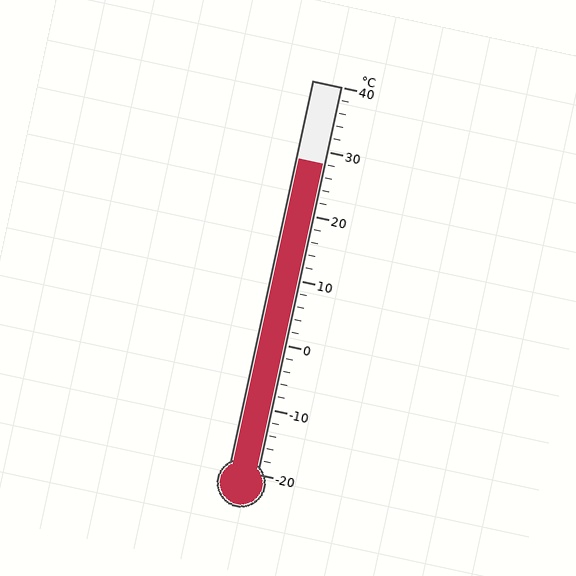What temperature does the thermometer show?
The thermometer shows approximately 28°C.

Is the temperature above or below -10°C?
The temperature is above -10°C.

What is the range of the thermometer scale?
The thermometer scale ranges from -20°C to 40°C.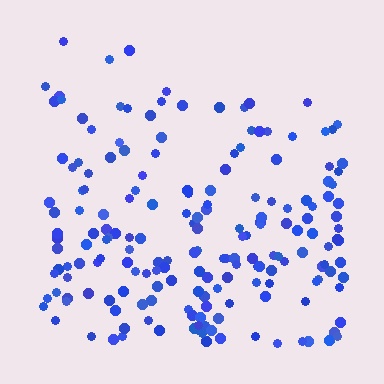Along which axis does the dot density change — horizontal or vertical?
Vertical.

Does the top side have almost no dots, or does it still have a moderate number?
Still a moderate number, just noticeably fewer than the bottom.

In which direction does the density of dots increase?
From top to bottom, with the bottom side densest.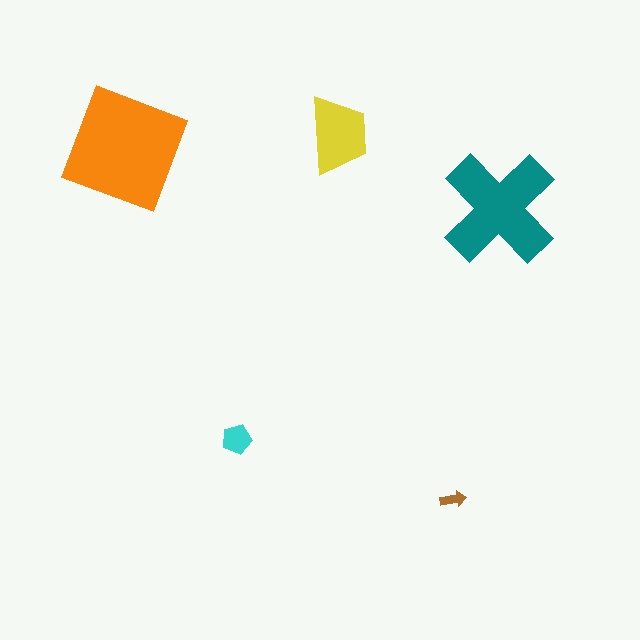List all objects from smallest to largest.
The brown arrow, the cyan pentagon, the yellow trapezoid, the teal cross, the orange square.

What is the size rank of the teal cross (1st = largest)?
2nd.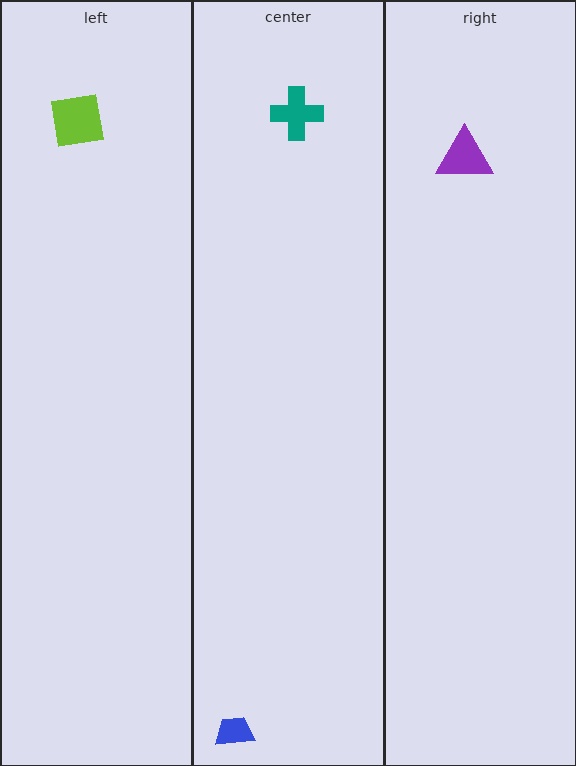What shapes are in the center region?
The teal cross, the blue trapezoid.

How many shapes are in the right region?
1.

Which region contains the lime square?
The left region.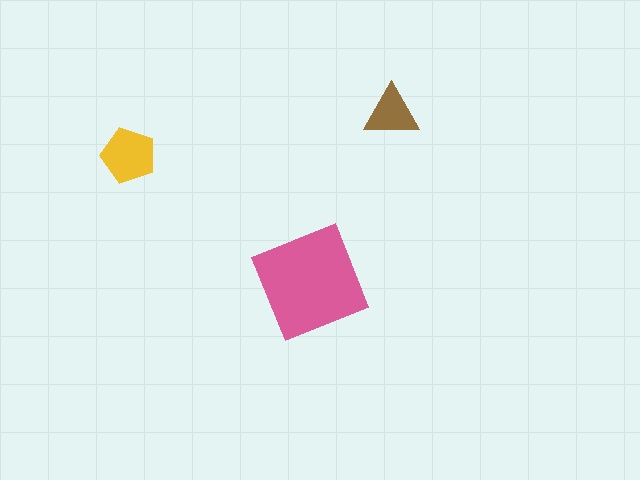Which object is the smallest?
The brown triangle.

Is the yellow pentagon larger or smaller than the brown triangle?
Larger.